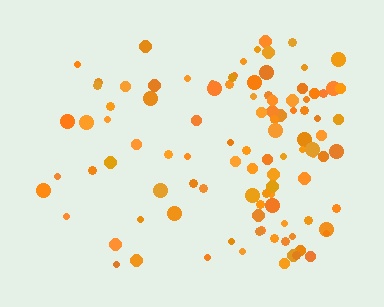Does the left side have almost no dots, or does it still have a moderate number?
Still a moderate number, just noticeably fewer than the right.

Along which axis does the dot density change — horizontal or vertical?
Horizontal.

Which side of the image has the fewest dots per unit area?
The left.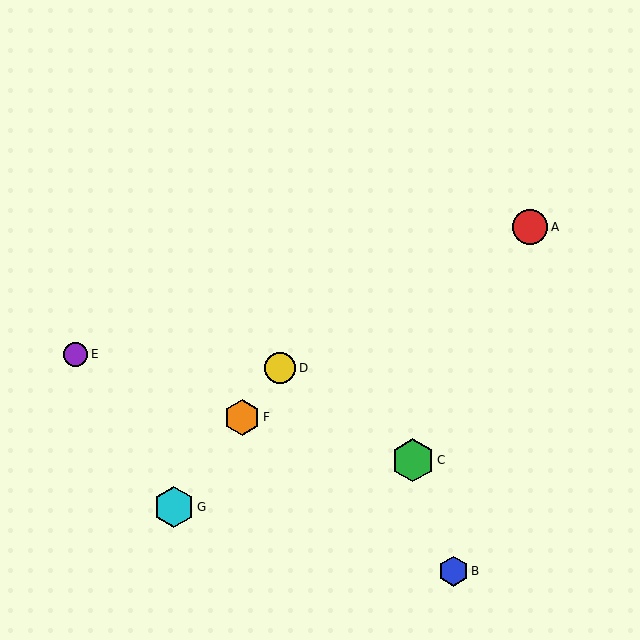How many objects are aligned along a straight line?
3 objects (D, F, G) are aligned along a straight line.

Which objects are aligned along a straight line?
Objects D, F, G are aligned along a straight line.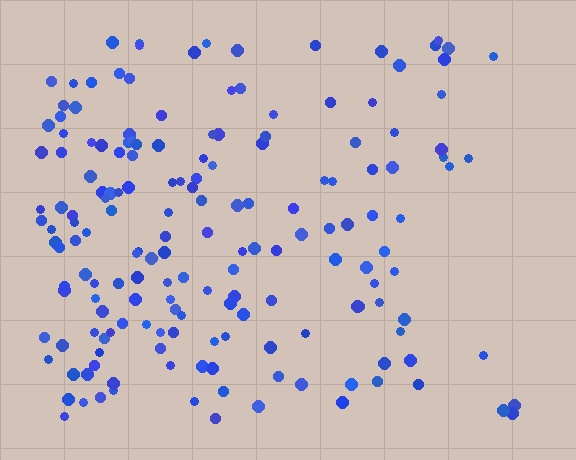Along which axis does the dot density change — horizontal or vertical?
Horizontal.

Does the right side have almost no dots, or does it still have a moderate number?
Still a moderate number, just noticeably fewer than the left.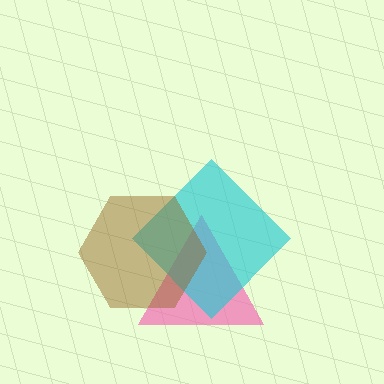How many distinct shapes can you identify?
There are 3 distinct shapes: a pink triangle, a cyan diamond, a brown hexagon.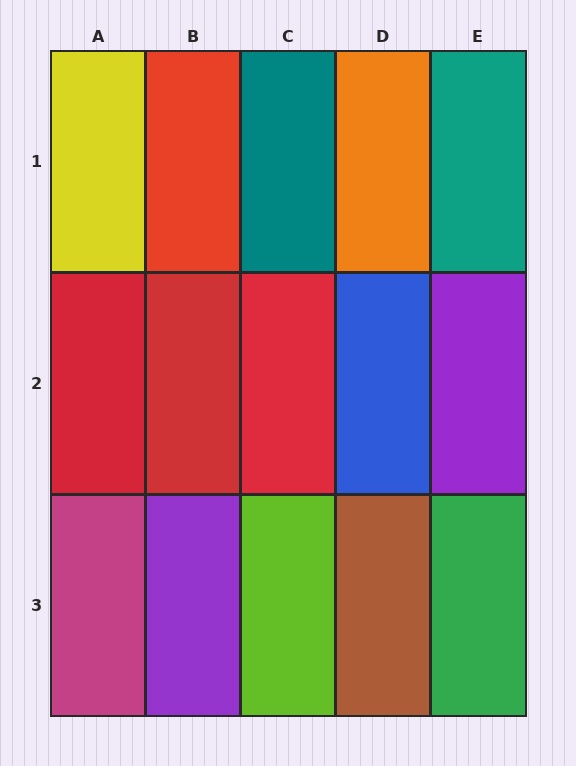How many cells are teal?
2 cells are teal.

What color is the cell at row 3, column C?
Lime.